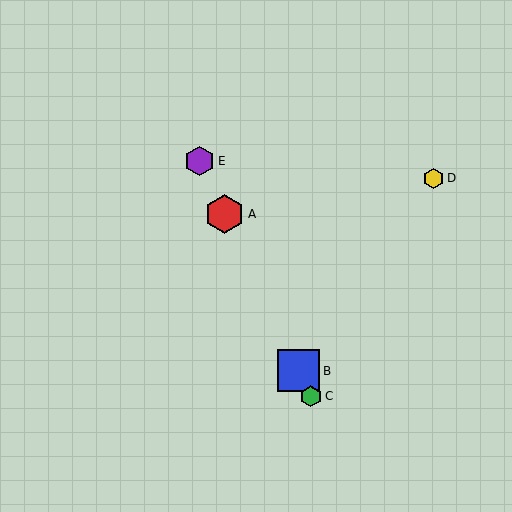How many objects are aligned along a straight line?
4 objects (A, B, C, E) are aligned along a straight line.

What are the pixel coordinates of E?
Object E is at (200, 161).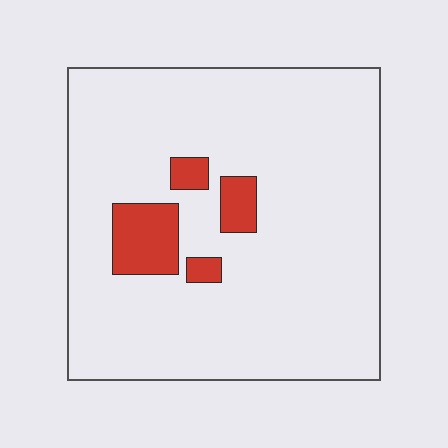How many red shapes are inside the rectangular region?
4.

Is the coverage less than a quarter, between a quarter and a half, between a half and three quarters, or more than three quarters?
Less than a quarter.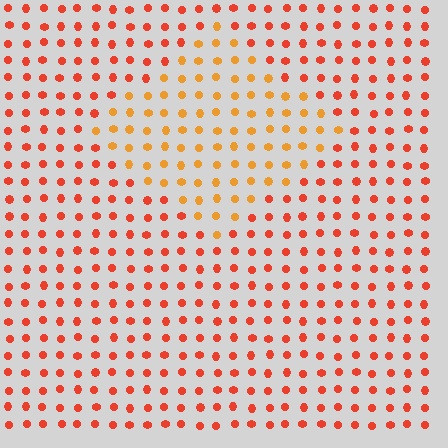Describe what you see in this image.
The image is filled with small red elements in a uniform arrangement. A diamond-shaped region is visible where the elements are tinted to a slightly different hue, forming a subtle color boundary.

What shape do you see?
I see a diamond.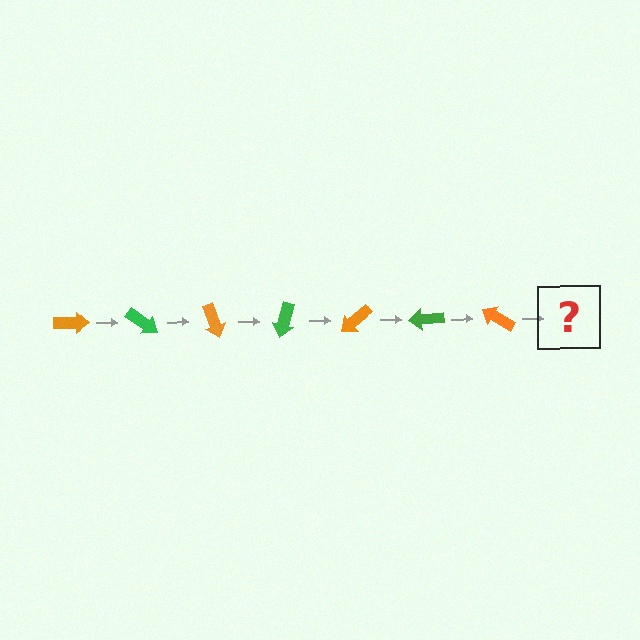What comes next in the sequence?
The next element should be a green arrow, rotated 245 degrees from the start.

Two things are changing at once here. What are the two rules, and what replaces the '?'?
The two rules are that it rotates 35 degrees each step and the color cycles through orange and green. The '?' should be a green arrow, rotated 245 degrees from the start.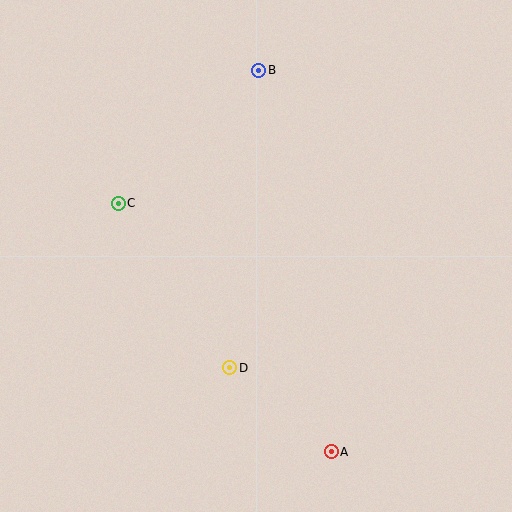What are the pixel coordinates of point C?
Point C is at (118, 203).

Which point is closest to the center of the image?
Point D at (230, 368) is closest to the center.